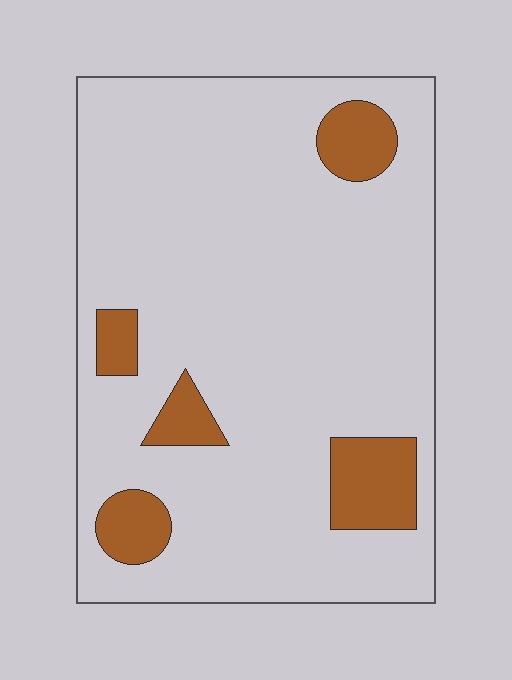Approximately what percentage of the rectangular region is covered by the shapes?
Approximately 15%.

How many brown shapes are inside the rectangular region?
5.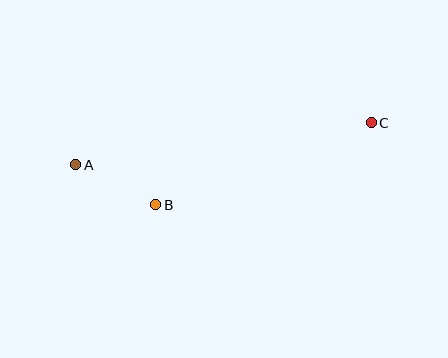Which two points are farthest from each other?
Points A and C are farthest from each other.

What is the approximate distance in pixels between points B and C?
The distance between B and C is approximately 231 pixels.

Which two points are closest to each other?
Points A and B are closest to each other.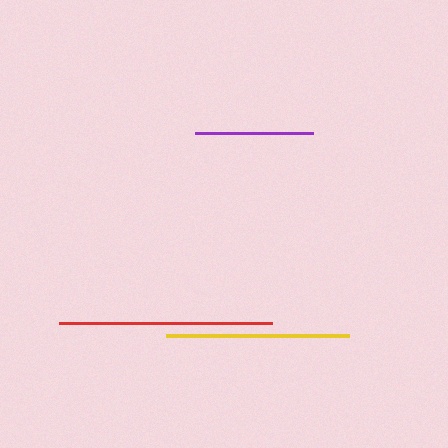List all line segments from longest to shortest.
From longest to shortest: red, yellow, purple.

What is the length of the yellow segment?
The yellow segment is approximately 182 pixels long.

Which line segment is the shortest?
The purple line is the shortest at approximately 118 pixels.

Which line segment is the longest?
The red line is the longest at approximately 213 pixels.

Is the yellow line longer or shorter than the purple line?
The yellow line is longer than the purple line.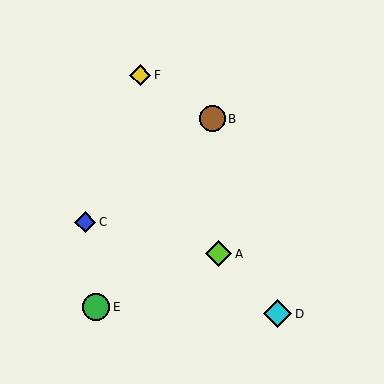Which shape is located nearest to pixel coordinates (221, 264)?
The lime diamond (labeled A) at (219, 254) is nearest to that location.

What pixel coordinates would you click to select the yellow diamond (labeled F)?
Click at (140, 75) to select the yellow diamond F.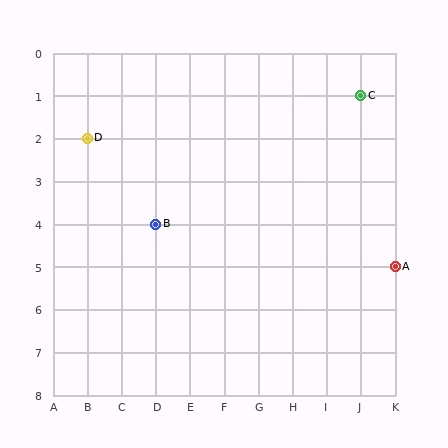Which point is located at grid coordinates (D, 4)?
Point B is at (D, 4).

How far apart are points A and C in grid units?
Points A and C are 1 column and 4 rows apart (about 4.1 grid units diagonally).